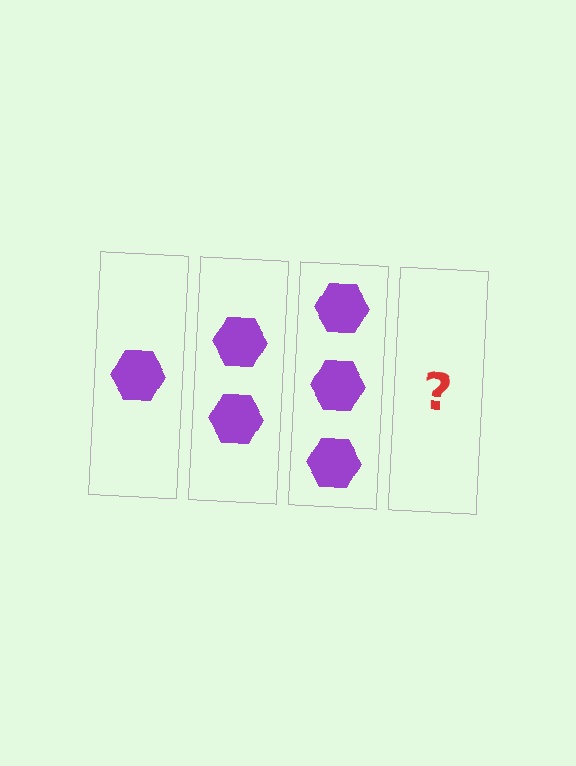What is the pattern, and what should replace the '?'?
The pattern is that each step adds one more hexagon. The '?' should be 4 hexagons.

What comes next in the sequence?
The next element should be 4 hexagons.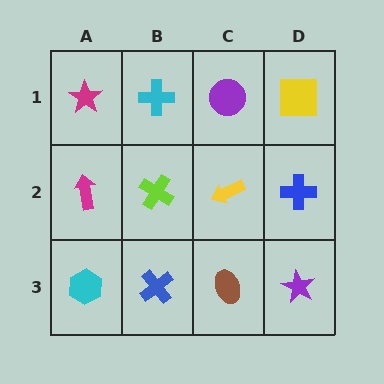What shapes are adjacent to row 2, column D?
A yellow square (row 1, column D), a purple star (row 3, column D), a yellow arrow (row 2, column C).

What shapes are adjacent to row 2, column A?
A magenta star (row 1, column A), a cyan hexagon (row 3, column A), a lime cross (row 2, column B).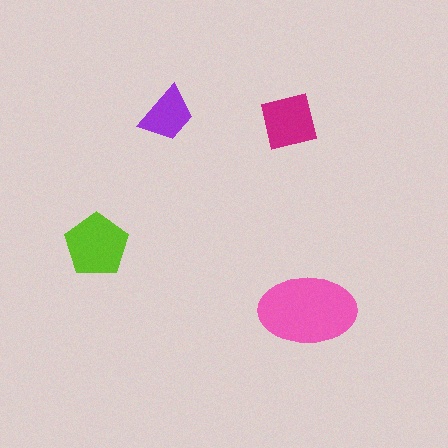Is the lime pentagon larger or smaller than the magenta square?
Larger.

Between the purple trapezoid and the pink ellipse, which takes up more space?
The pink ellipse.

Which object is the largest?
The pink ellipse.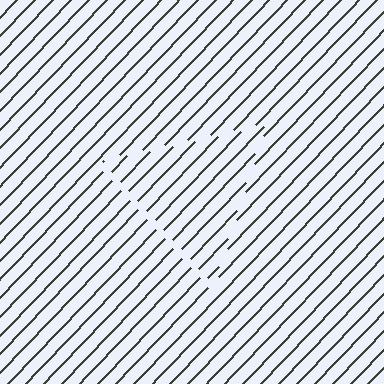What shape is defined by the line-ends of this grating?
An illusory triangle. The interior of the shape contains the same grating, shifted by half a period — the contour is defined by the phase discontinuity where line-ends from the inner and outer gratings abut.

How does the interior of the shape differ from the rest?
The interior of the shape contains the same grating, shifted by half a period — the contour is defined by the phase discontinuity where line-ends from the inner and outer gratings abut.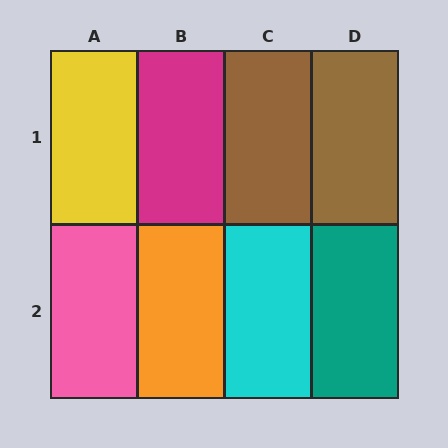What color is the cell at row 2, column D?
Teal.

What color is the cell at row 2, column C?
Cyan.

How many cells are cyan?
1 cell is cyan.